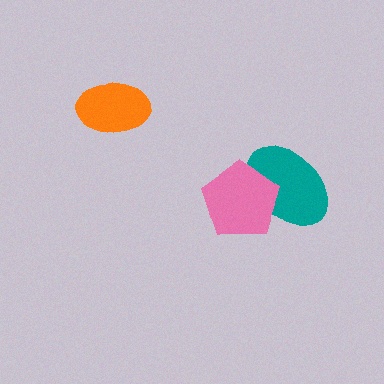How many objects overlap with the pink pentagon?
1 object overlaps with the pink pentagon.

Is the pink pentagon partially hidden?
No, no other shape covers it.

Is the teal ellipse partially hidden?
Yes, it is partially covered by another shape.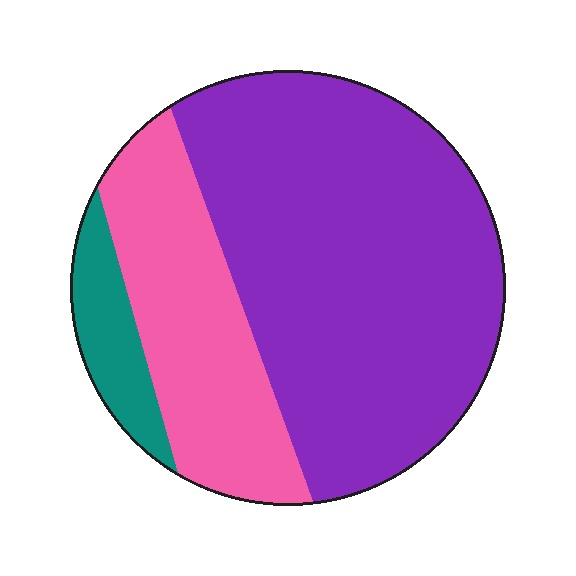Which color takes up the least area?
Teal, at roughly 10%.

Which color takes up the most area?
Purple, at roughly 65%.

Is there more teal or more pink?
Pink.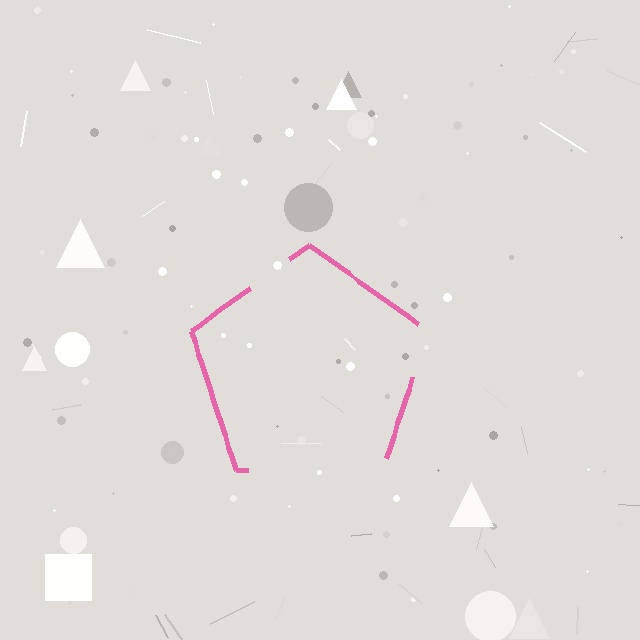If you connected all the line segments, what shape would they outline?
They would outline a pentagon.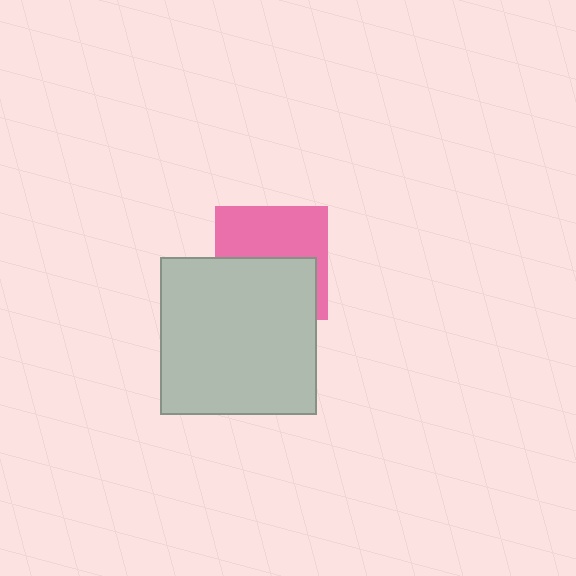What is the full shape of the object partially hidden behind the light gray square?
The partially hidden object is a pink square.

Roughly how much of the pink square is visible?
About half of it is visible (roughly 50%).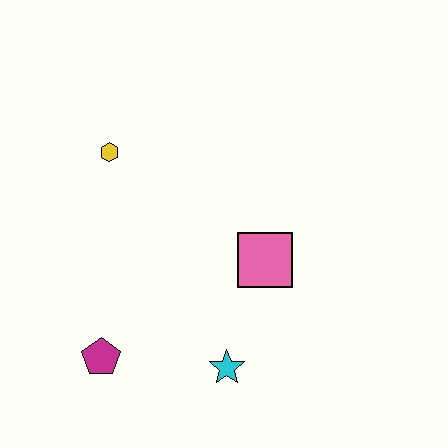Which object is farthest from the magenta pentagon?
The yellow hexagon is farthest from the magenta pentagon.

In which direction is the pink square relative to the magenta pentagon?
The pink square is to the right of the magenta pentagon.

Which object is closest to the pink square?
The cyan star is closest to the pink square.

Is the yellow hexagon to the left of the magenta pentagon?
No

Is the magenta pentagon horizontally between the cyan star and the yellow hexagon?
No